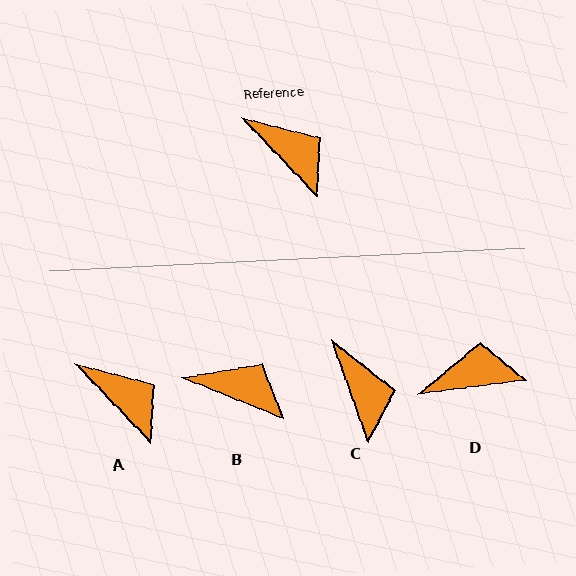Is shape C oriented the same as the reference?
No, it is off by about 25 degrees.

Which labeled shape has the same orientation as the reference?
A.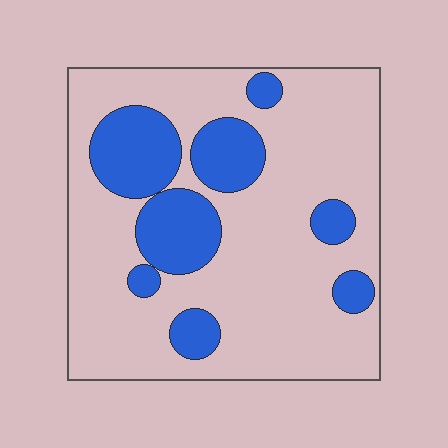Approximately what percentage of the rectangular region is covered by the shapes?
Approximately 25%.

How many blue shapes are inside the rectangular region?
8.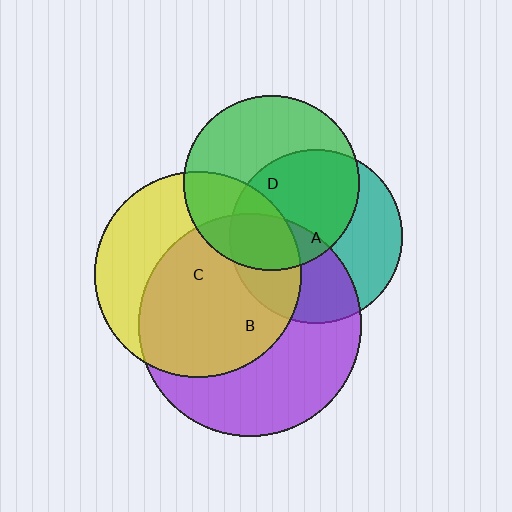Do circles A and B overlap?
Yes.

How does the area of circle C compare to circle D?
Approximately 1.4 times.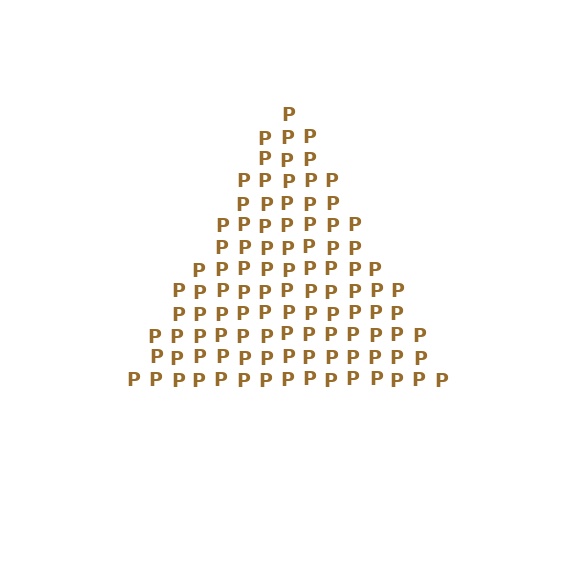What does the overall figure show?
The overall figure shows a triangle.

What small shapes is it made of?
It is made of small letter P's.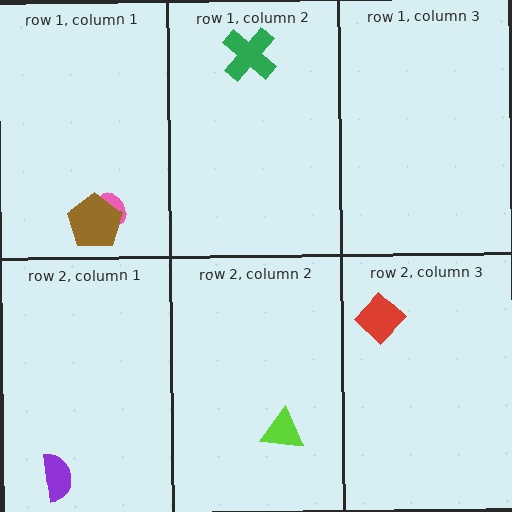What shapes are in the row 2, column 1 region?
The purple semicircle.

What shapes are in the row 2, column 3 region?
The red diamond.